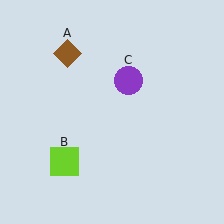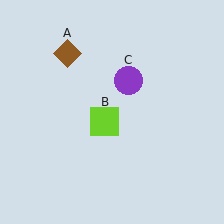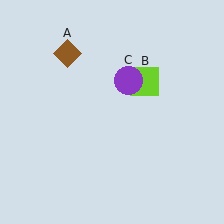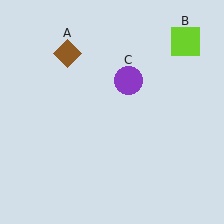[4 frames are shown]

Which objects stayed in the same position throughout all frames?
Brown diamond (object A) and purple circle (object C) remained stationary.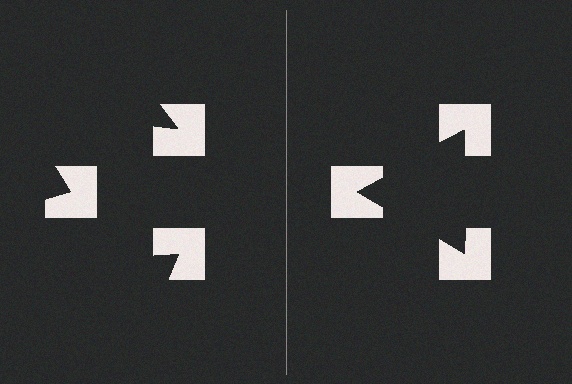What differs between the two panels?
The notched squares are positioned identically on both sides; only the wedge orientations differ. On the right they align to a triangle; on the left they are misaligned.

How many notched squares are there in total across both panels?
6 — 3 on each side.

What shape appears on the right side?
An illusory triangle.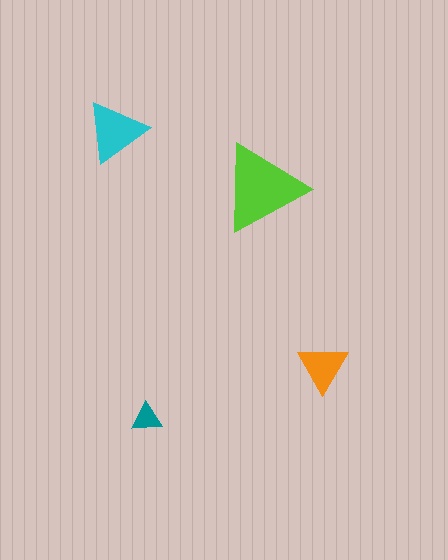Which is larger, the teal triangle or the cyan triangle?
The cyan one.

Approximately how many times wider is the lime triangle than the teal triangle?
About 3 times wider.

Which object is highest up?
The cyan triangle is topmost.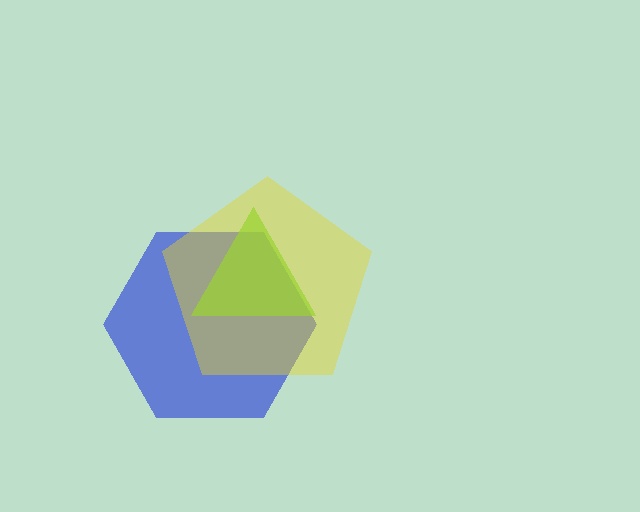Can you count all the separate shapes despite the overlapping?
Yes, there are 3 separate shapes.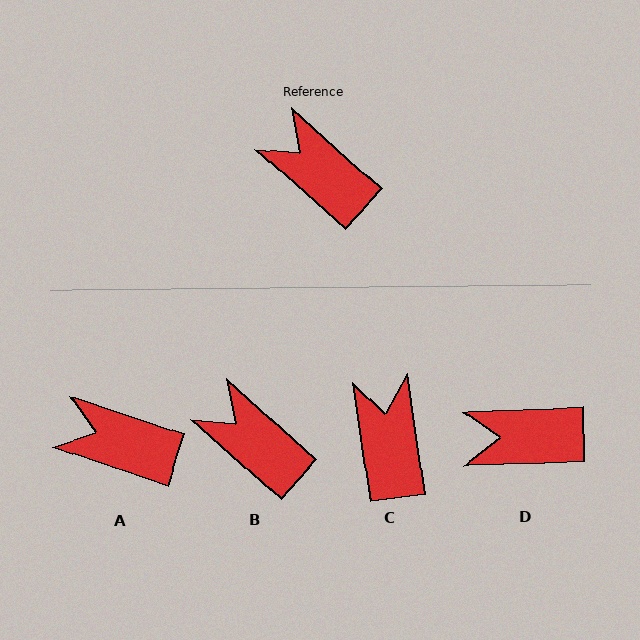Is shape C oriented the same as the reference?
No, it is off by about 40 degrees.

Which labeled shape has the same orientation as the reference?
B.